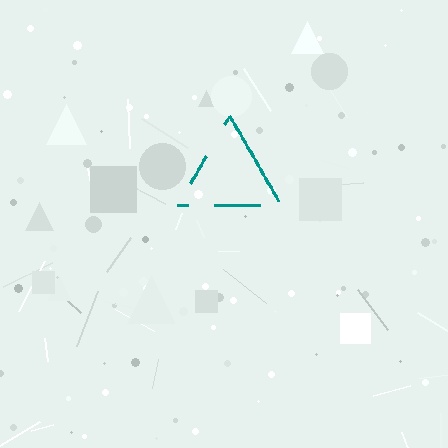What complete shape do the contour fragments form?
The contour fragments form a triangle.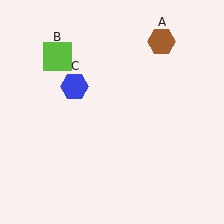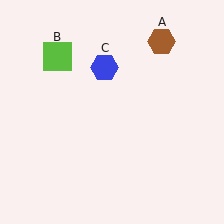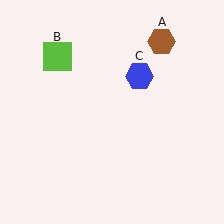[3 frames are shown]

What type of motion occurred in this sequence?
The blue hexagon (object C) rotated clockwise around the center of the scene.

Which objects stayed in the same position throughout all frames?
Brown hexagon (object A) and lime square (object B) remained stationary.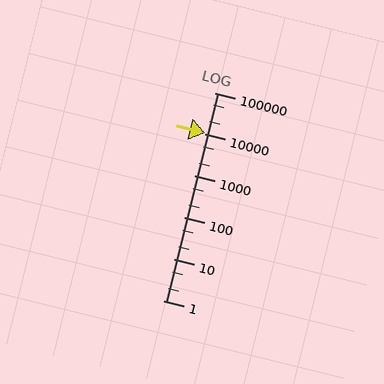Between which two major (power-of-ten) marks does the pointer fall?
The pointer is between 10000 and 100000.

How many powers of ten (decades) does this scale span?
The scale spans 5 decades, from 1 to 100000.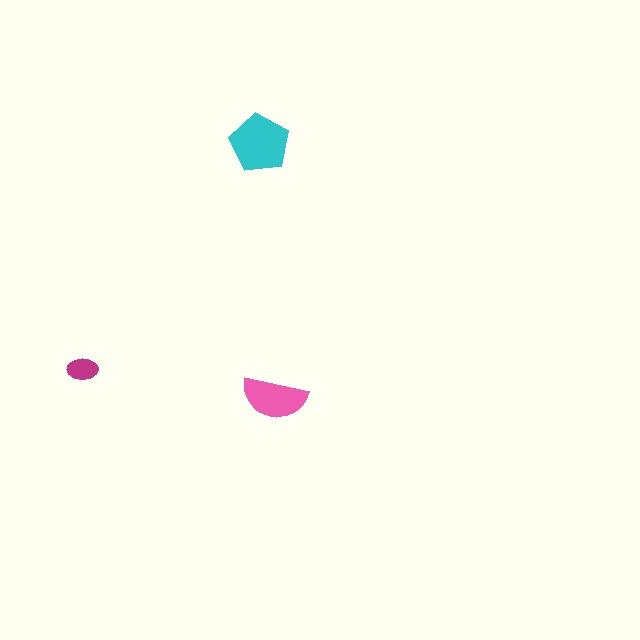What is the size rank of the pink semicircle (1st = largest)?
2nd.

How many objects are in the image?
There are 3 objects in the image.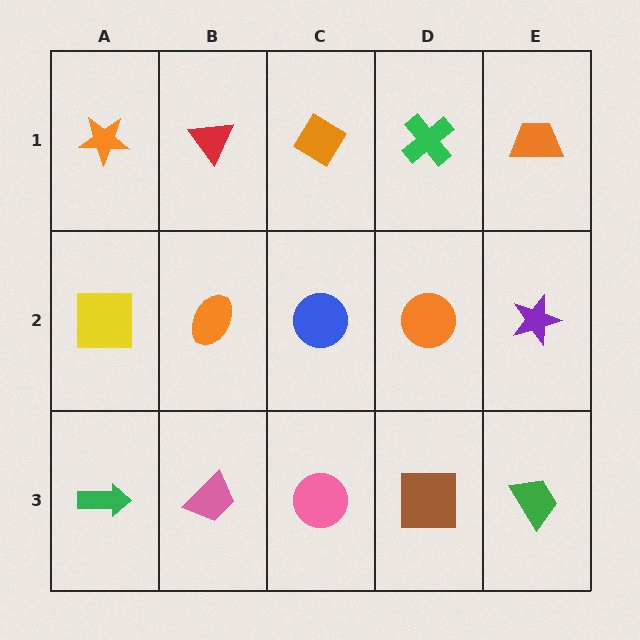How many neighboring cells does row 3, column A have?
2.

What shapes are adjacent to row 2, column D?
A green cross (row 1, column D), a brown square (row 3, column D), a blue circle (row 2, column C), a purple star (row 2, column E).